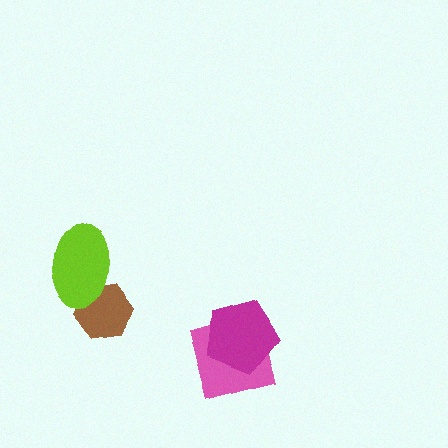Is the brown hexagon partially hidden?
Yes, it is partially covered by another shape.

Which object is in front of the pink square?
The magenta pentagon is in front of the pink square.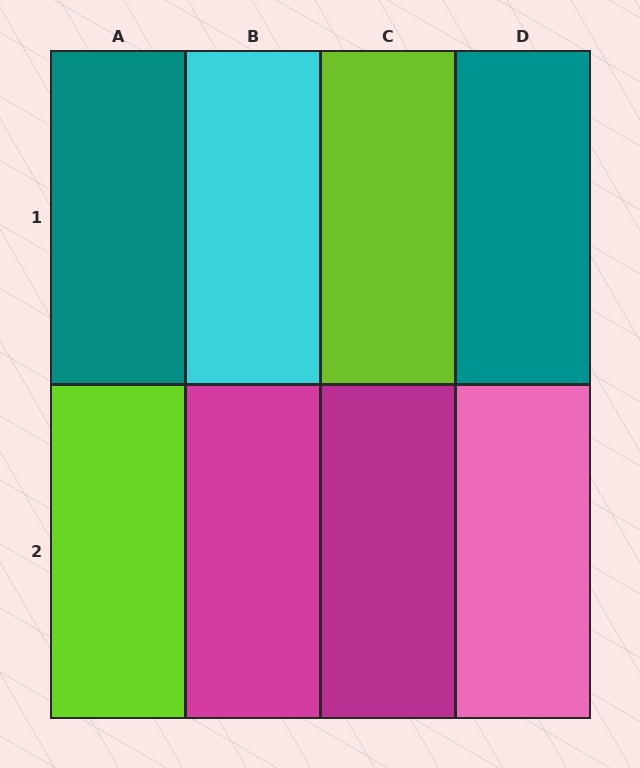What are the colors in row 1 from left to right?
Teal, cyan, lime, teal.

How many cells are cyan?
1 cell is cyan.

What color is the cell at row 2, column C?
Magenta.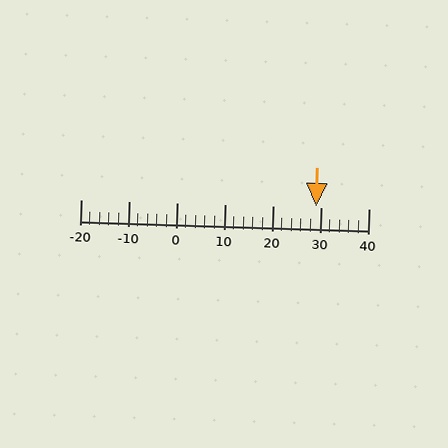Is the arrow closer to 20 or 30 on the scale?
The arrow is closer to 30.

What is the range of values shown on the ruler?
The ruler shows values from -20 to 40.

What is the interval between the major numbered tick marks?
The major tick marks are spaced 10 units apart.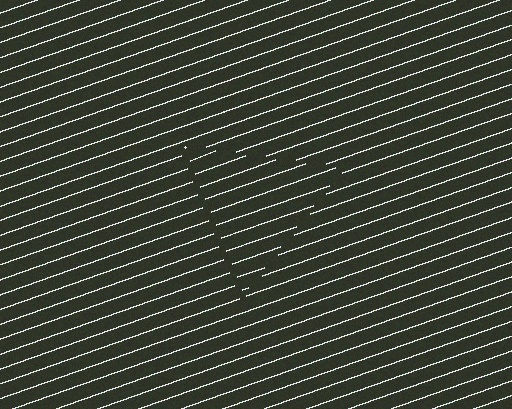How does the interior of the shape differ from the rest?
The interior of the shape contains the same grating, shifted by half a period — the contour is defined by the phase discontinuity where line-ends from the inner and outer gratings abut.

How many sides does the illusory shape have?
3 sides — the line-ends trace a triangle.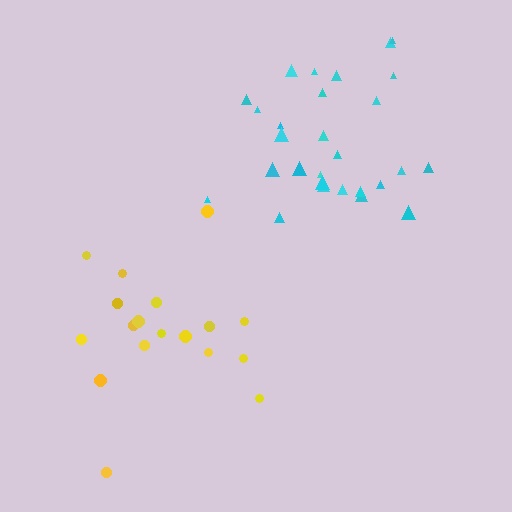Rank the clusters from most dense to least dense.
cyan, yellow.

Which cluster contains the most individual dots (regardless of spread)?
Cyan (28).